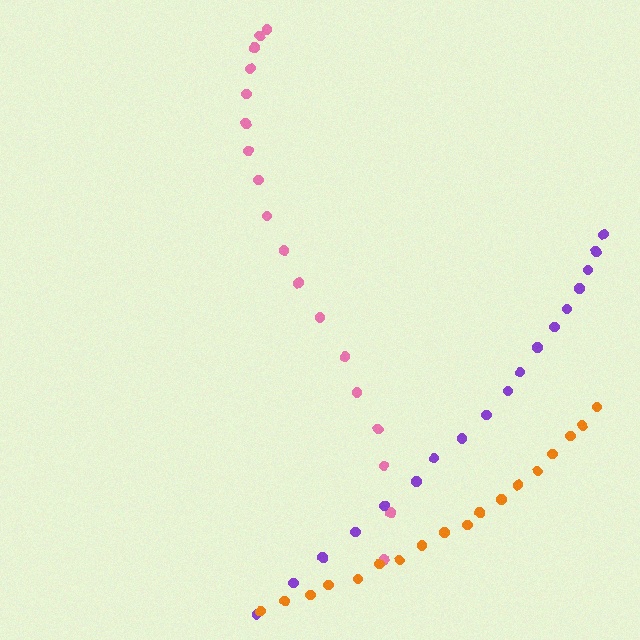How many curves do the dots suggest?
There are 3 distinct paths.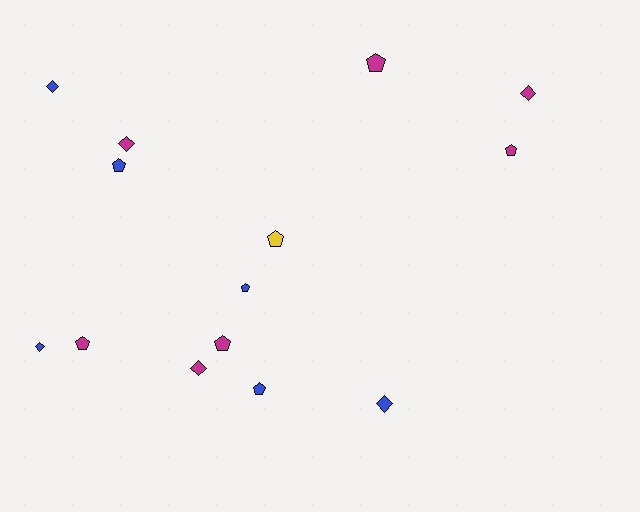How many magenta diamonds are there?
There are 3 magenta diamonds.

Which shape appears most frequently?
Pentagon, with 8 objects.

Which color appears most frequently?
Magenta, with 7 objects.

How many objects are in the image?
There are 14 objects.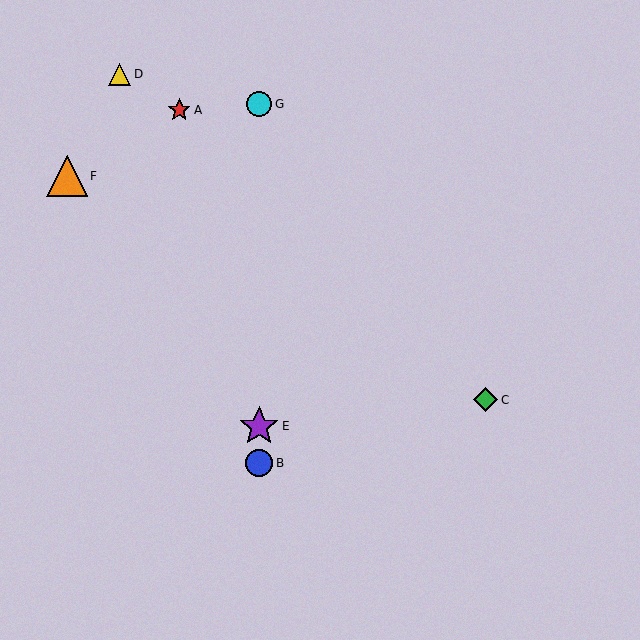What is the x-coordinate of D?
Object D is at x≈120.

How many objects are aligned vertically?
3 objects (B, E, G) are aligned vertically.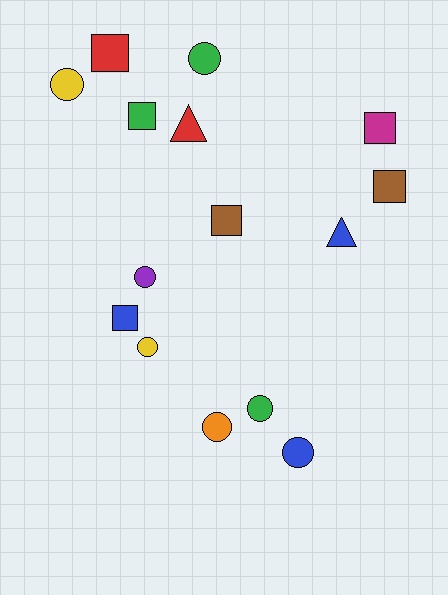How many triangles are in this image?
There are 2 triangles.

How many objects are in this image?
There are 15 objects.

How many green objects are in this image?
There are 3 green objects.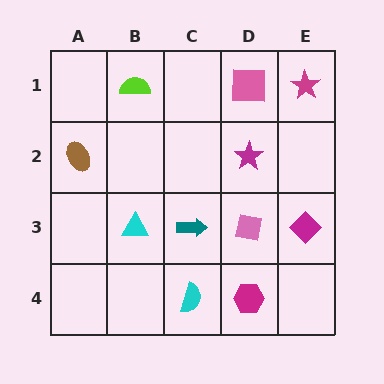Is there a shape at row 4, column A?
No, that cell is empty.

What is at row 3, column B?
A cyan triangle.